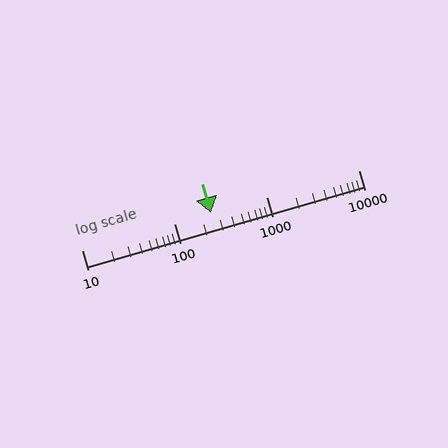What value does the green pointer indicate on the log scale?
The pointer indicates approximately 250.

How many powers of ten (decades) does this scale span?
The scale spans 3 decades, from 10 to 10000.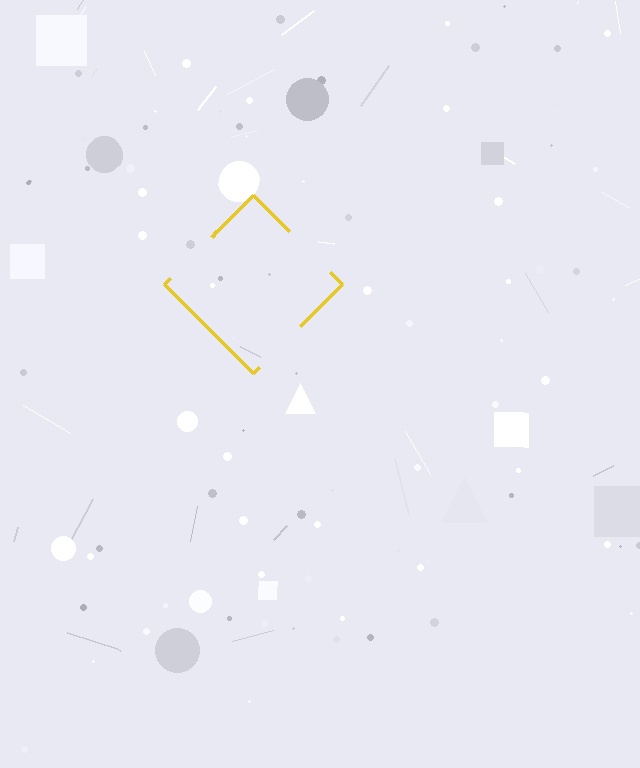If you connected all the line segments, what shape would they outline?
They would outline a diamond.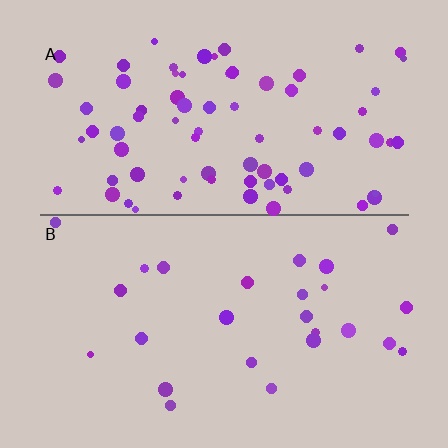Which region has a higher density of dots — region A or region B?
A (the top).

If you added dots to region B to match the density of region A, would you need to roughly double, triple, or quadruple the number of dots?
Approximately triple.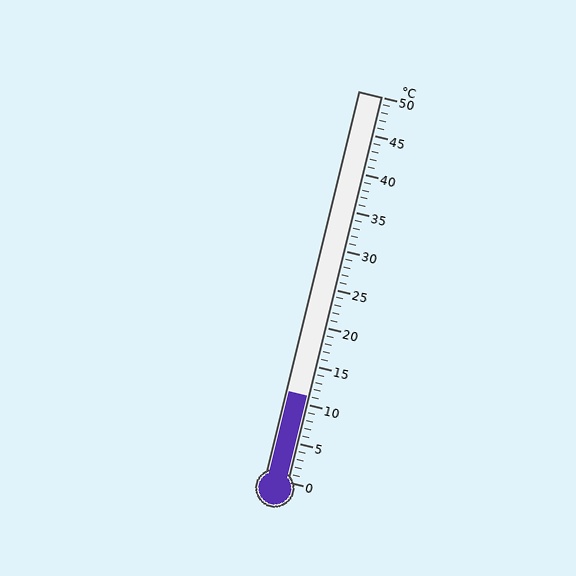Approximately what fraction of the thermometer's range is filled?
The thermometer is filled to approximately 20% of its range.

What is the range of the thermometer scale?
The thermometer scale ranges from 0°C to 50°C.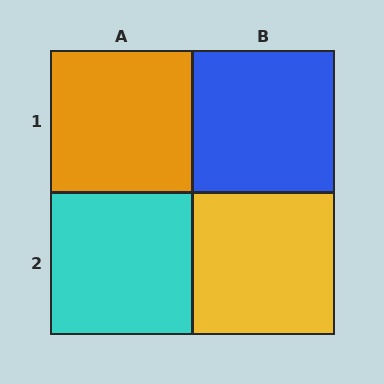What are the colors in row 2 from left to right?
Cyan, yellow.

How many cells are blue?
1 cell is blue.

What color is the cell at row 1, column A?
Orange.